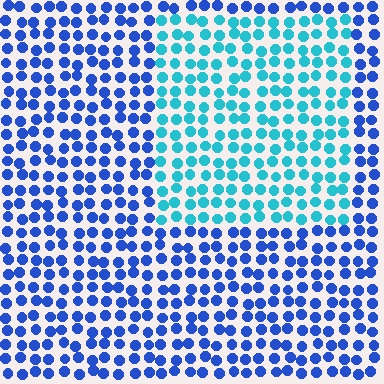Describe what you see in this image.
The image is filled with small blue elements in a uniform arrangement. A rectangle-shaped region is visible where the elements are tinted to a slightly different hue, forming a subtle color boundary.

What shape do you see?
I see a rectangle.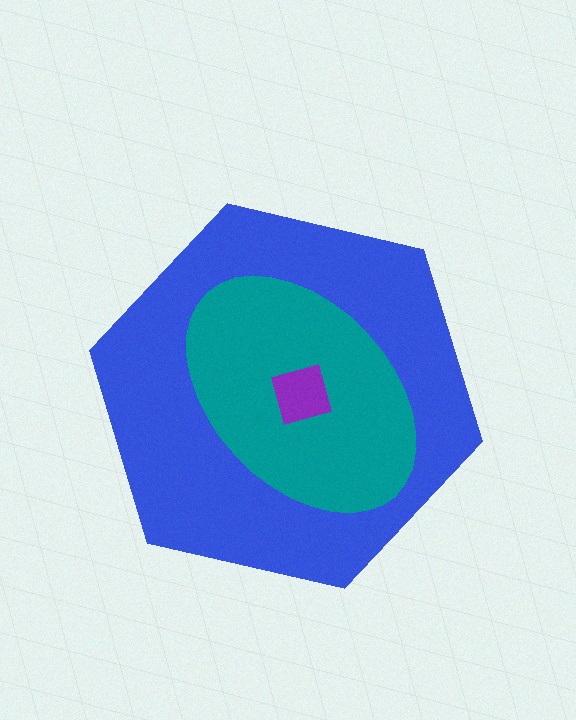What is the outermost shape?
The blue hexagon.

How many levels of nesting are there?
3.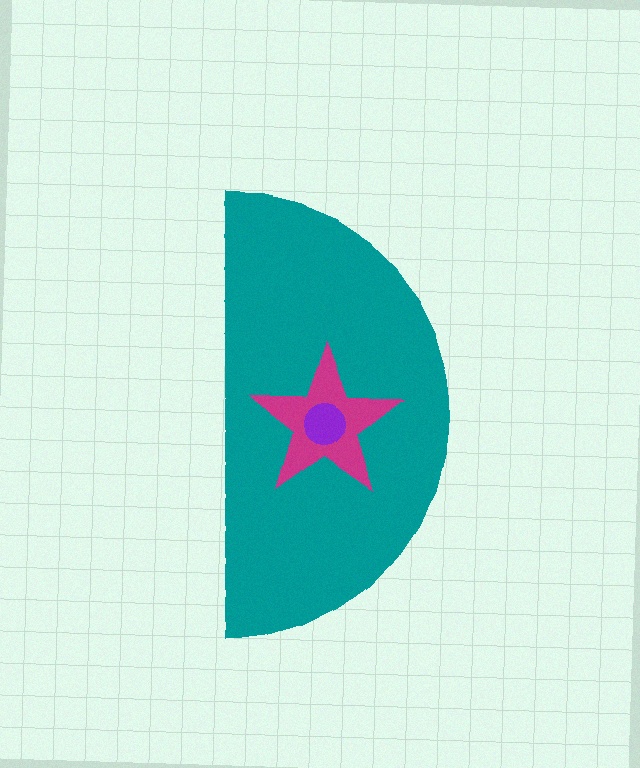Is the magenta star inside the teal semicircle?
Yes.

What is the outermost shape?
The teal semicircle.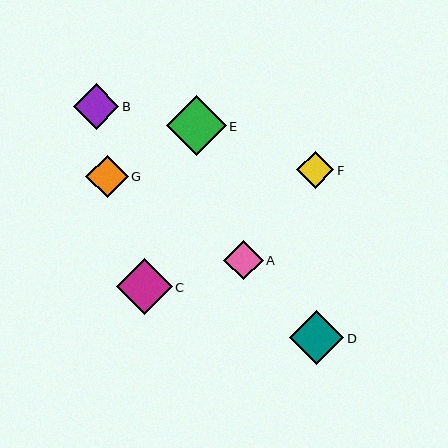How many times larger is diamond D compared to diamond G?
Diamond D is approximately 1.3 times the size of diamond G.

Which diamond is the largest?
Diamond E is the largest with a size of approximately 60 pixels.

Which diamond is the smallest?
Diamond F is the smallest with a size of approximately 37 pixels.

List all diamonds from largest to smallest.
From largest to smallest: E, C, D, B, G, A, F.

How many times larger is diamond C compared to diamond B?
Diamond C is approximately 1.2 times the size of diamond B.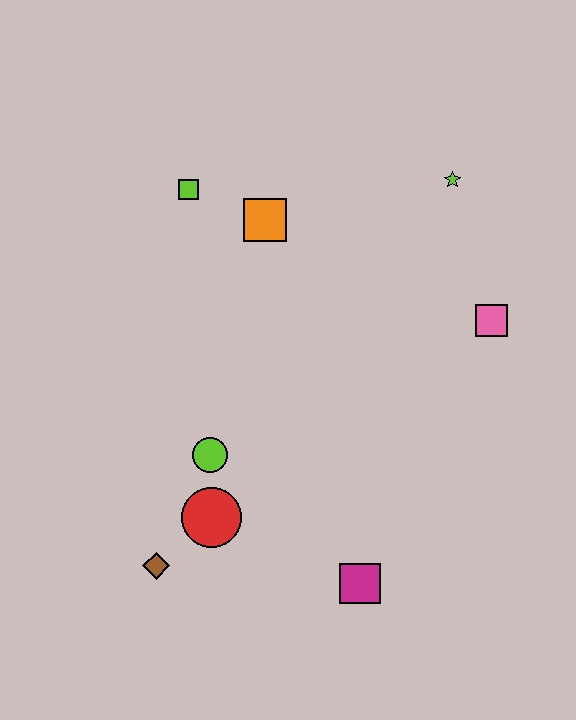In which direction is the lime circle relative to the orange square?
The lime circle is below the orange square.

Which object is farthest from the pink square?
The brown diamond is farthest from the pink square.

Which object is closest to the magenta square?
The red circle is closest to the magenta square.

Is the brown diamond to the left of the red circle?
Yes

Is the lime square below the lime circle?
No